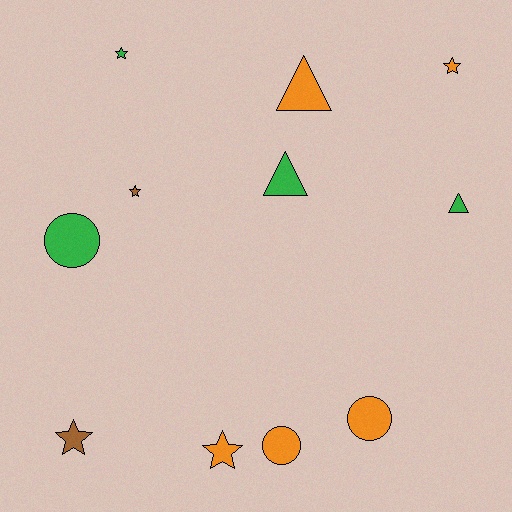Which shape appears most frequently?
Star, with 5 objects.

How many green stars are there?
There is 1 green star.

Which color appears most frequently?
Orange, with 5 objects.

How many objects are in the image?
There are 11 objects.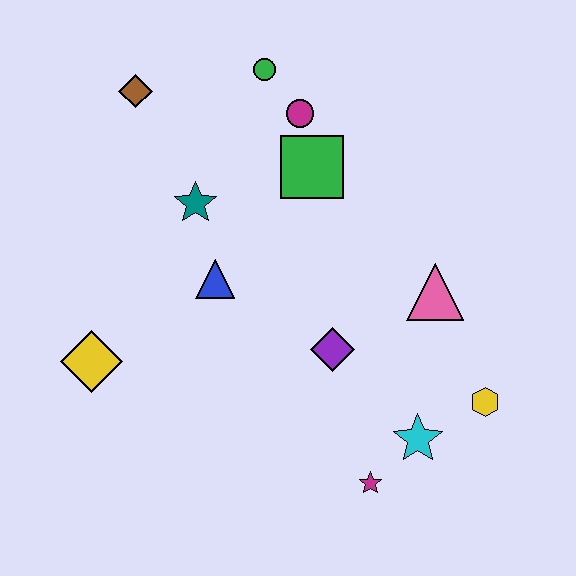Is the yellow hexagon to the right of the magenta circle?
Yes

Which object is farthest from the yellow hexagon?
The brown diamond is farthest from the yellow hexagon.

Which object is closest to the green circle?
The magenta circle is closest to the green circle.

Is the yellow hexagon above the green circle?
No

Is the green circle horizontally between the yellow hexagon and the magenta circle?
No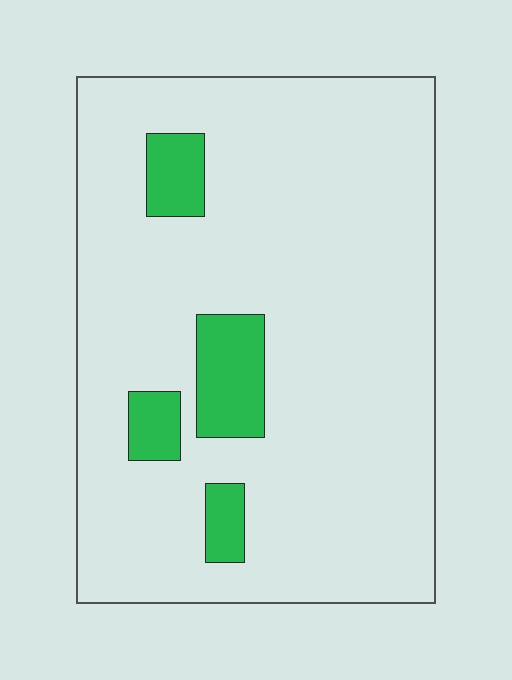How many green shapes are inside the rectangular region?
4.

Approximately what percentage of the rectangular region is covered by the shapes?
Approximately 10%.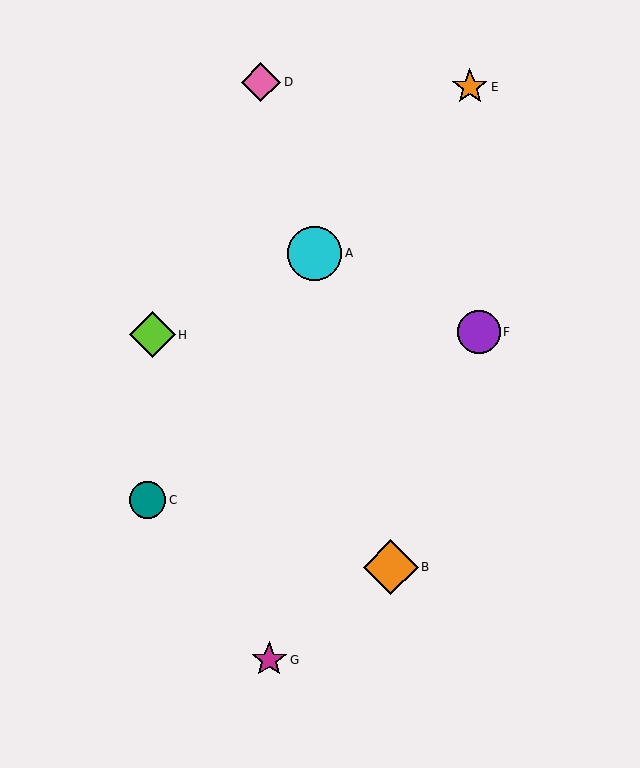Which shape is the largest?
The orange diamond (labeled B) is the largest.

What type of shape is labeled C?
Shape C is a teal circle.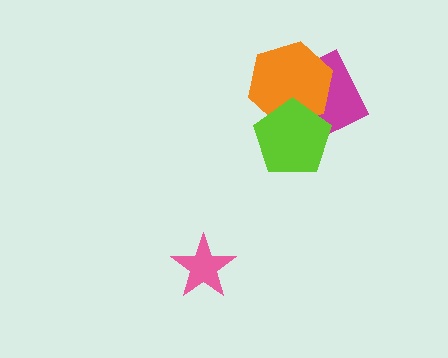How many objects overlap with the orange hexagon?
2 objects overlap with the orange hexagon.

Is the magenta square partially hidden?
Yes, it is partially covered by another shape.